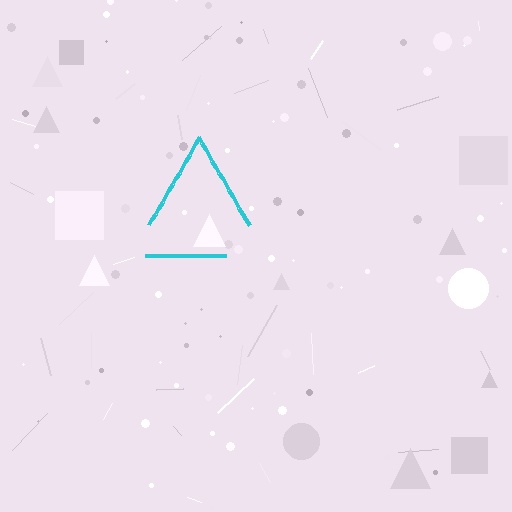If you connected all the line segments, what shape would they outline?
They would outline a triangle.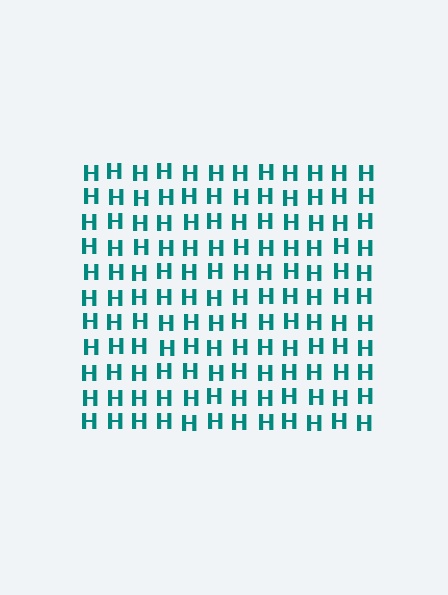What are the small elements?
The small elements are letter H's.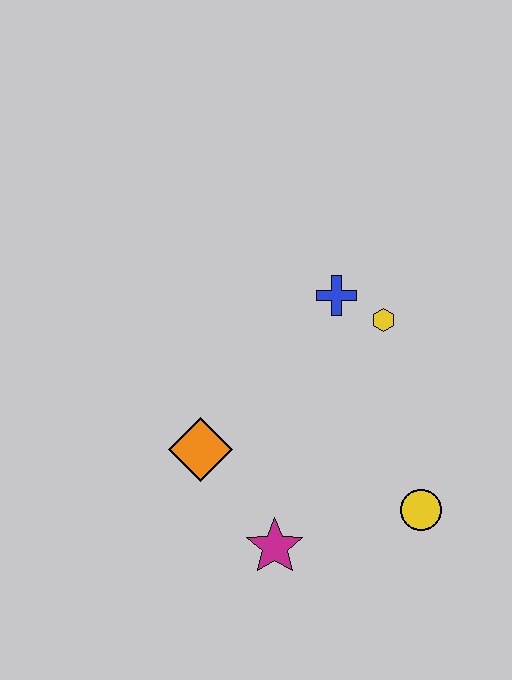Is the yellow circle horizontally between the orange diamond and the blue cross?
No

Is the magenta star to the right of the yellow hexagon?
No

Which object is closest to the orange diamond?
The magenta star is closest to the orange diamond.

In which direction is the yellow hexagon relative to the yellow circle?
The yellow hexagon is above the yellow circle.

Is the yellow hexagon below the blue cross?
Yes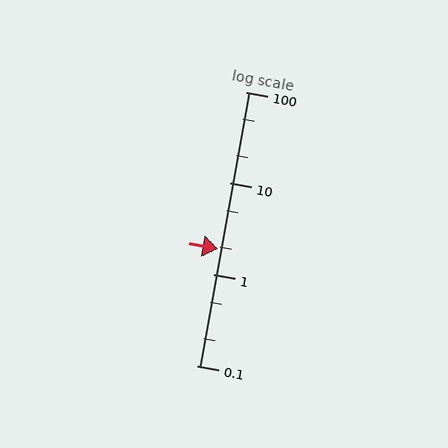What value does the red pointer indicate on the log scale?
The pointer indicates approximately 1.9.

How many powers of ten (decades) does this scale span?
The scale spans 3 decades, from 0.1 to 100.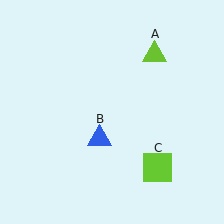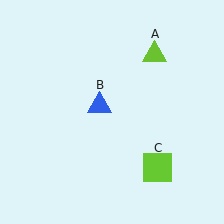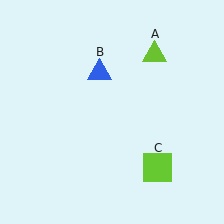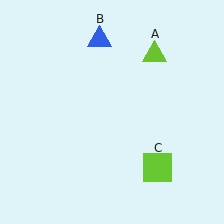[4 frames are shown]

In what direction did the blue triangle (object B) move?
The blue triangle (object B) moved up.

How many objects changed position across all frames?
1 object changed position: blue triangle (object B).